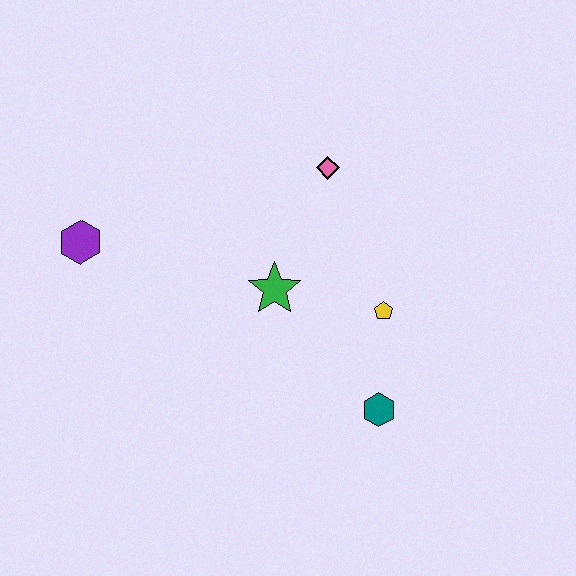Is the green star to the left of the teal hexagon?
Yes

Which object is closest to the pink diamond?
The green star is closest to the pink diamond.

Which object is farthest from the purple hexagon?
The teal hexagon is farthest from the purple hexagon.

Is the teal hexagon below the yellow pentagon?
Yes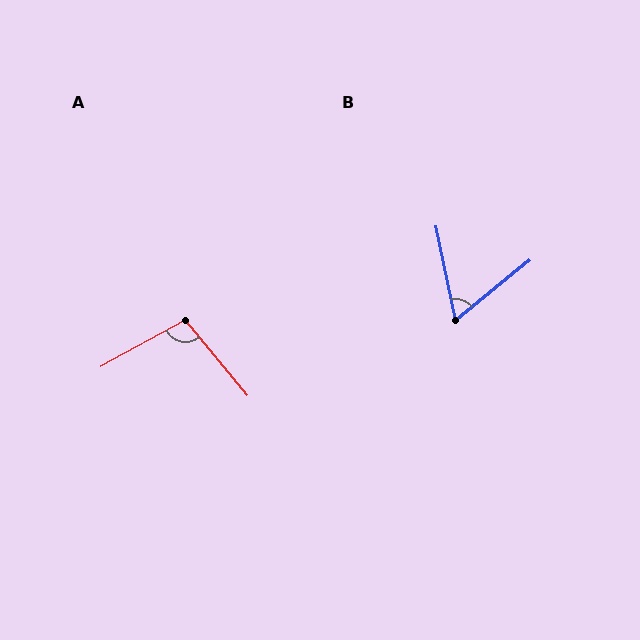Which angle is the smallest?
B, at approximately 63 degrees.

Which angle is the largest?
A, at approximately 101 degrees.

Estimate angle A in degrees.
Approximately 101 degrees.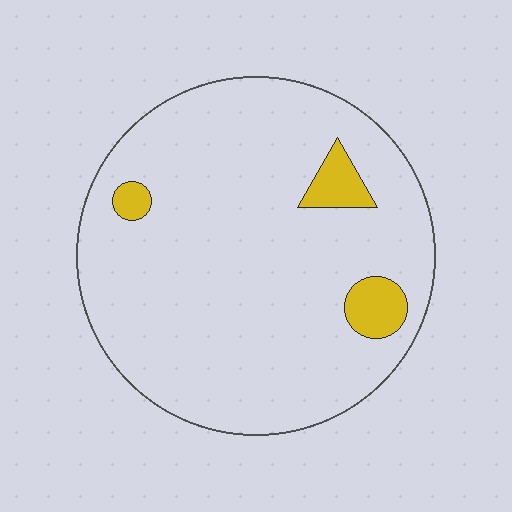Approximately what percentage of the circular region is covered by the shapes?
Approximately 5%.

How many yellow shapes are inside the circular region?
3.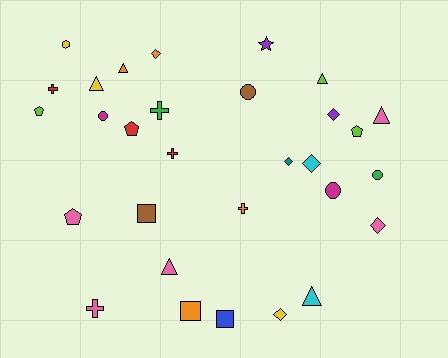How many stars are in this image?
There is 1 star.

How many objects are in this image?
There are 30 objects.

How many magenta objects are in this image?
There are 2 magenta objects.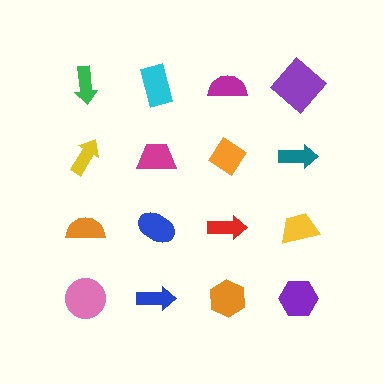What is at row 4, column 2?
A blue arrow.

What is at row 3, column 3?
A red arrow.